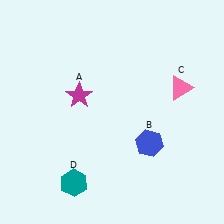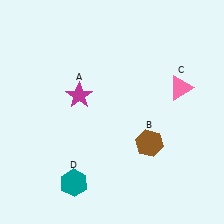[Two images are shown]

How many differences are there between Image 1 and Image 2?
There is 1 difference between the two images.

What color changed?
The hexagon (B) changed from blue in Image 1 to brown in Image 2.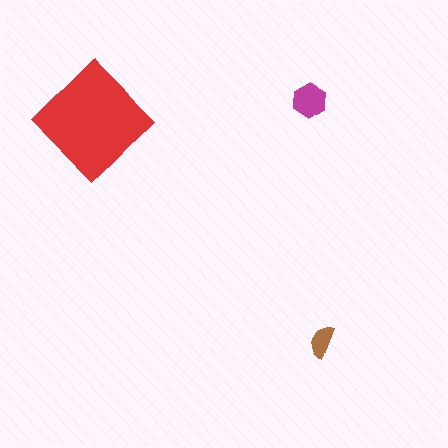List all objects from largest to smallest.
The red diamond, the magenta hexagon, the brown semicircle.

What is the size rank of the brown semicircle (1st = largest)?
3rd.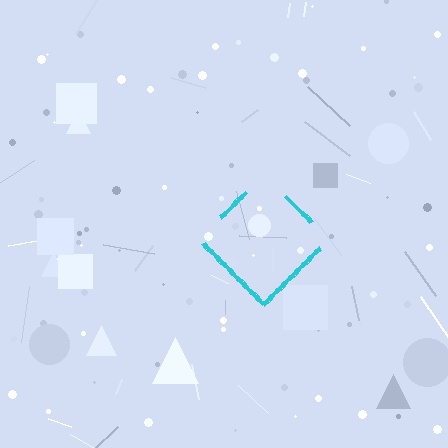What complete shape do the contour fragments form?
The contour fragments form a diamond.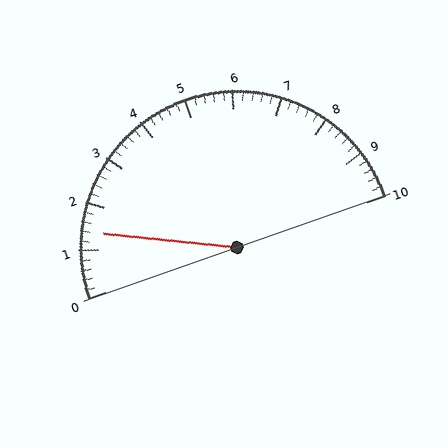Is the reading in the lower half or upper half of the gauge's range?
The reading is in the lower half of the range (0 to 10).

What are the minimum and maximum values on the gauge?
The gauge ranges from 0 to 10.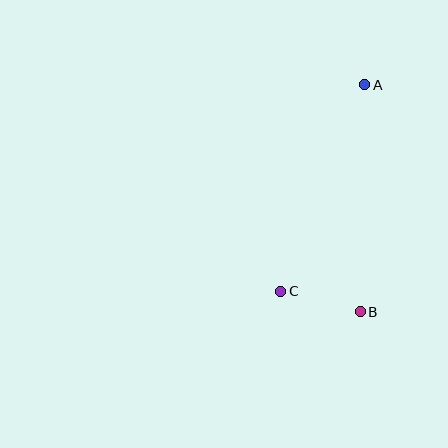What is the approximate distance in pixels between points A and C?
The distance between A and C is approximately 223 pixels.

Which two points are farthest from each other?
Points A and B are farthest from each other.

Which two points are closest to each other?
Points B and C are closest to each other.